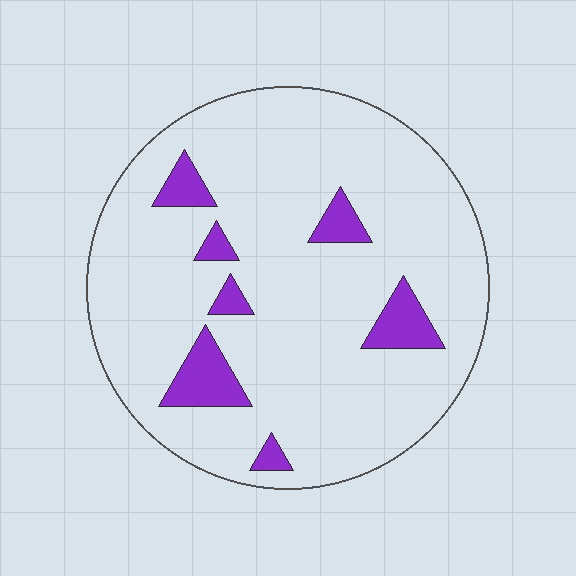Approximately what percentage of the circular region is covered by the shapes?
Approximately 10%.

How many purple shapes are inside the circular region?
7.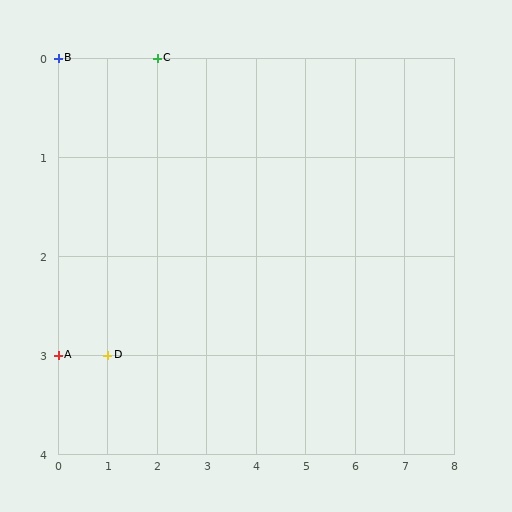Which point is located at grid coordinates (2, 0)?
Point C is at (2, 0).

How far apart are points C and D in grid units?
Points C and D are 1 column and 3 rows apart (about 3.2 grid units diagonally).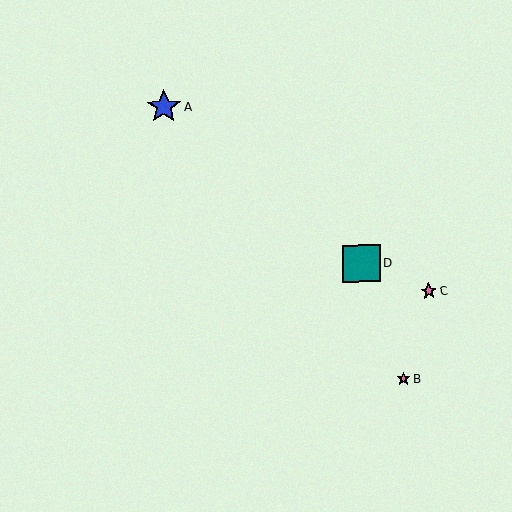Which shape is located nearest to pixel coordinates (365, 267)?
The teal square (labeled D) at (361, 263) is nearest to that location.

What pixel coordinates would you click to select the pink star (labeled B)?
Click at (403, 379) to select the pink star B.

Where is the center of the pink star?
The center of the pink star is at (429, 291).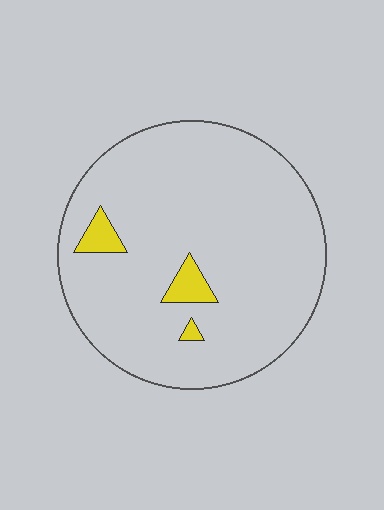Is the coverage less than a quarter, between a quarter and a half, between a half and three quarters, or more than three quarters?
Less than a quarter.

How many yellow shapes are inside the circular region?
3.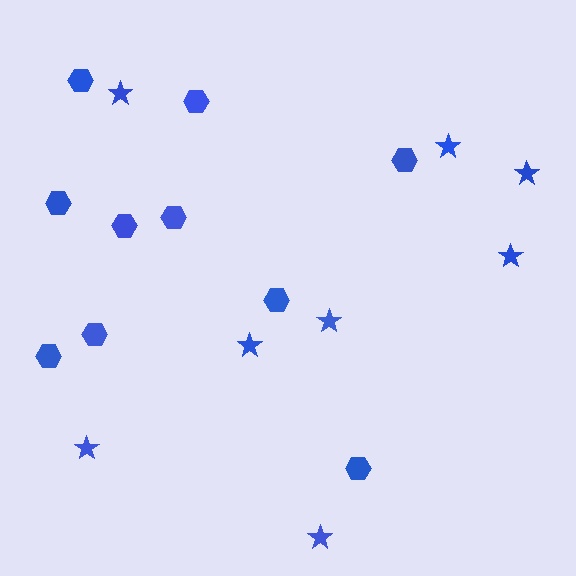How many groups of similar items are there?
There are 2 groups: one group of stars (8) and one group of hexagons (10).